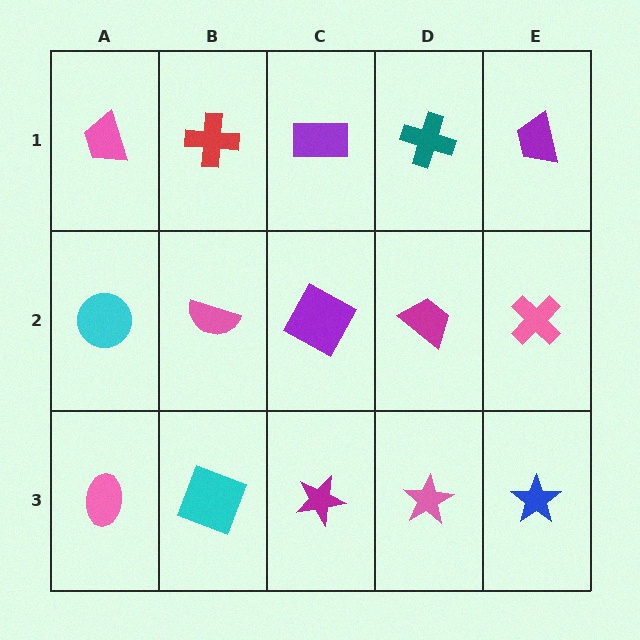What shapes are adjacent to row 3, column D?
A magenta trapezoid (row 2, column D), a magenta star (row 3, column C), a blue star (row 3, column E).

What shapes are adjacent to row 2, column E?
A purple trapezoid (row 1, column E), a blue star (row 3, column E), a magenta trapezoid (row 2, column D).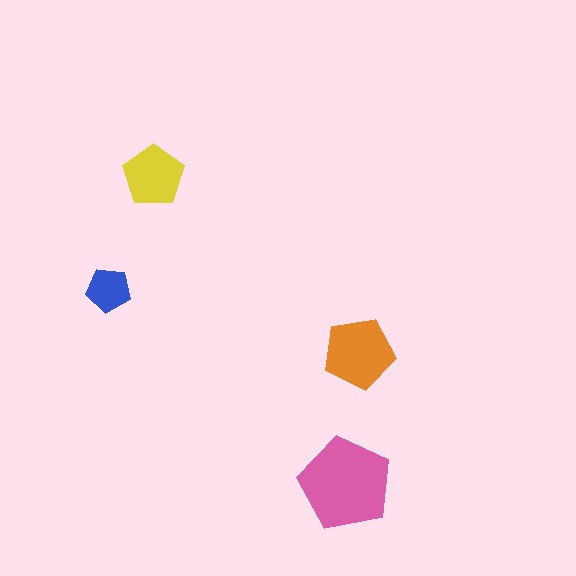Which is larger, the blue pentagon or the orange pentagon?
The orange one.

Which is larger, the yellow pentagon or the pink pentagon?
The pink one.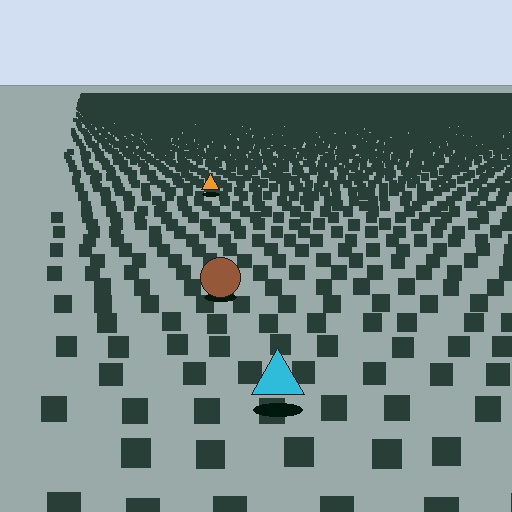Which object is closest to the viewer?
The cyan triangle is closest. The texture marks near it are larger and more spread out.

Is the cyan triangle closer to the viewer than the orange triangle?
Yes. The cyan triangle is closer — you can tell from the texture gradient: the ground texture is coarser near it.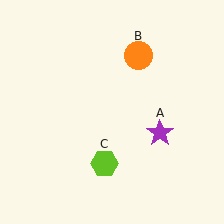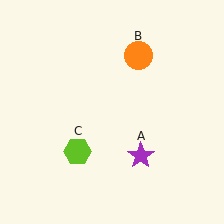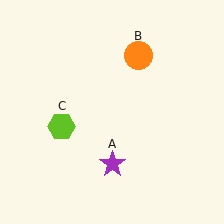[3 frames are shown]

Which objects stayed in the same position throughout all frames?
Orange circle (object B) remained stationary.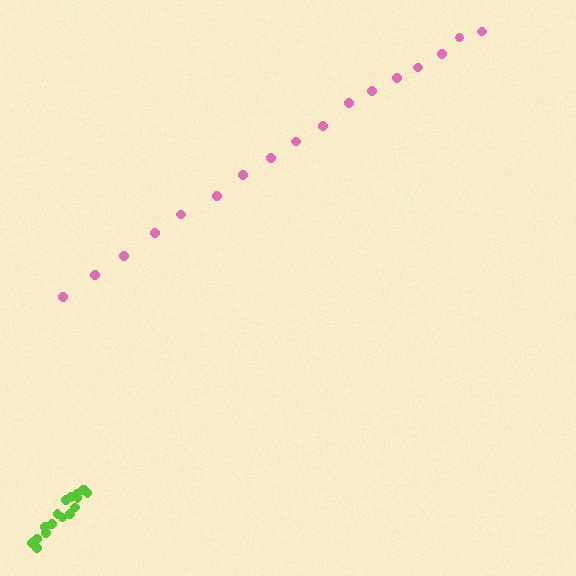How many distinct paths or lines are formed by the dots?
There are 2 distinct paths.